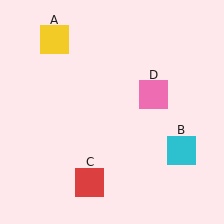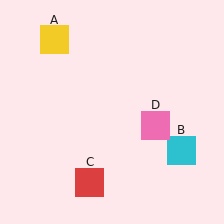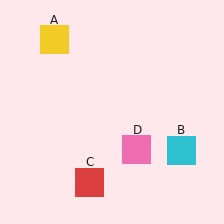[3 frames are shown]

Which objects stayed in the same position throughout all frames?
Yellow square (object A) and cyan square (object B) and red square (object C) remained stationary.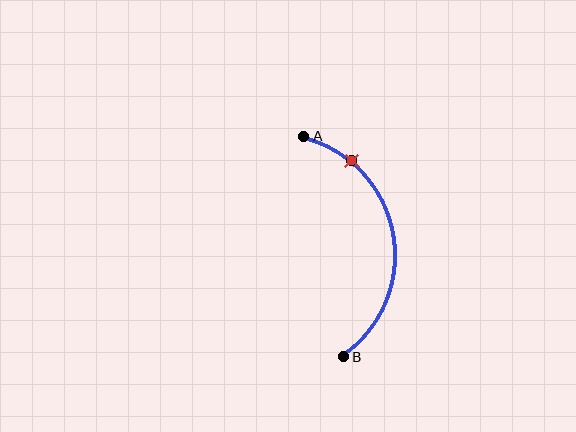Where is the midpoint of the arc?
The arc midpoint is the point on the curve farthest from the straight line joining A and B. It sits to the right of that line.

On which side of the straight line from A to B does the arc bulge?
The arc bulges to the right of the straight line connecting A and B.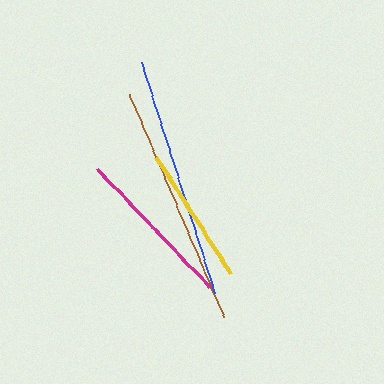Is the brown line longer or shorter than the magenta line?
The brown line is longer than the magenta line.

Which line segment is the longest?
The brown line is the longest at approximately 244 pixels.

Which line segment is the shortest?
The yellow line is the shortest at approximately 138 pixels.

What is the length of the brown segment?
The brown segment is approximately 244 pixels long.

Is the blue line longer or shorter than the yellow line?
The blue line is longer than the yellow line.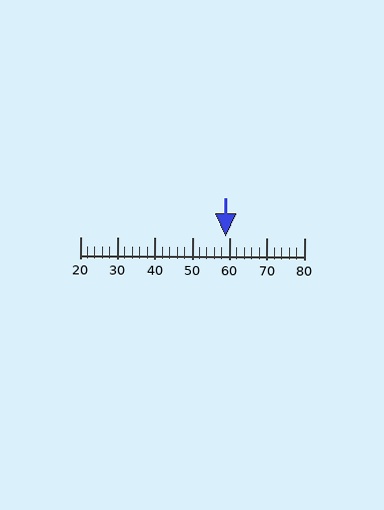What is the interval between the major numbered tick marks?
The major tick marks are spaced 10 units apart.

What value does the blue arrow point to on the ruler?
The blue arrow points to approximately 59.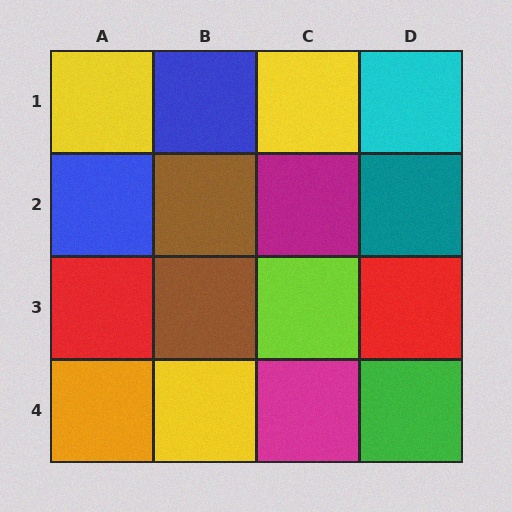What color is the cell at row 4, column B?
Yellow.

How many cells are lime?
1 cell is lime.